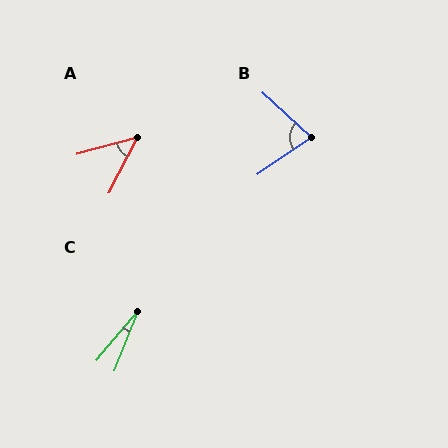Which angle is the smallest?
C, at approximately 19 degrees.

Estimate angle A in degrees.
Approximately 47 degrees.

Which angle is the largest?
B, at approximately 77 degrees.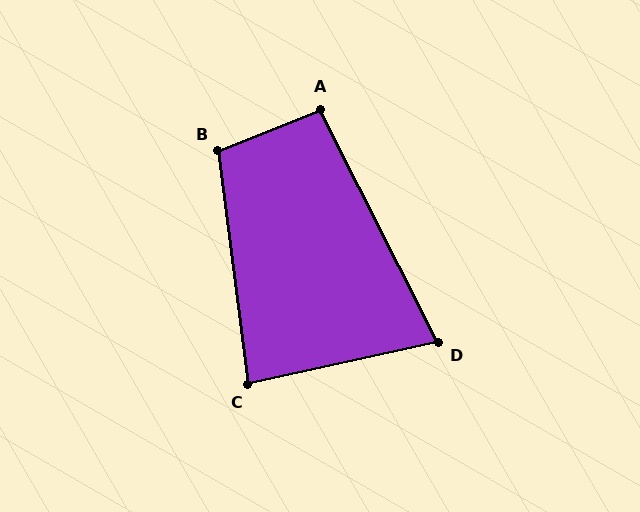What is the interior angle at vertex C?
Approximately 85 degrees (approximately right).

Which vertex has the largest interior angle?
B, at approximately 105 degrees.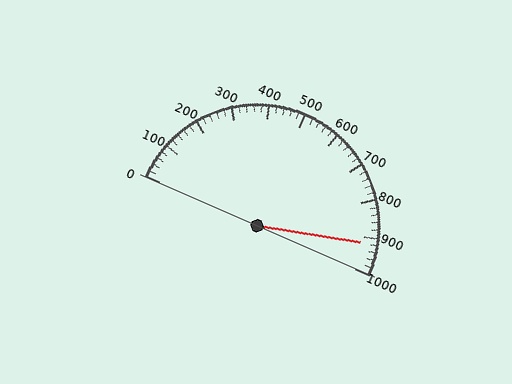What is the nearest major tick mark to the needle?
The nearest major tick mark is 900.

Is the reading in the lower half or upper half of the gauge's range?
The reading is in the upper half of the range (0 to 1000).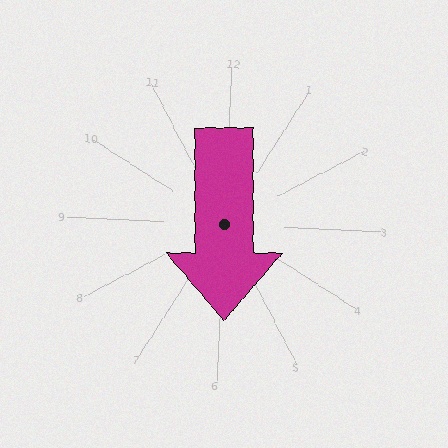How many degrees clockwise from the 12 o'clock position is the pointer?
Approximately 177 degrees.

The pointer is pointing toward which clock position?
Roughly 6 o'clock.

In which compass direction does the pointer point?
South.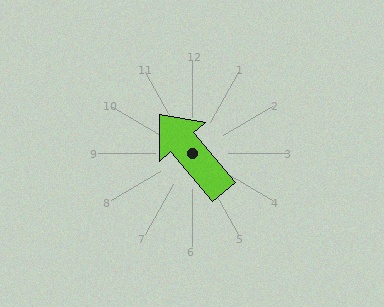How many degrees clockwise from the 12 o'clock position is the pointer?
Approximately 320 degrees.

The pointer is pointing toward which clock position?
Roughly 11 o'clock.